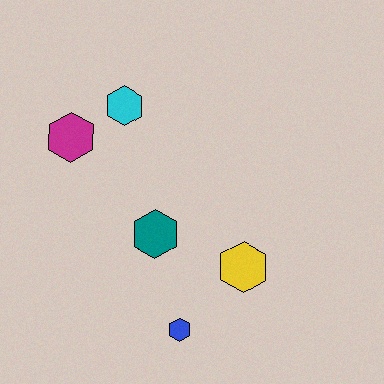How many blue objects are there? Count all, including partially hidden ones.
There is 1 blue object.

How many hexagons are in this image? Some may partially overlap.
There are 5 hexagons.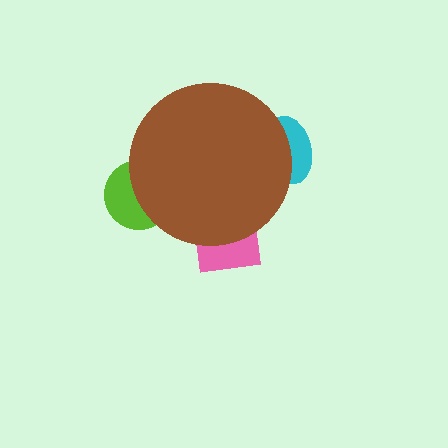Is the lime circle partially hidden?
Yes, the lime circle is partially hidden behind the brown circle.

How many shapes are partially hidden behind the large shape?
3 shapes are partially hidden.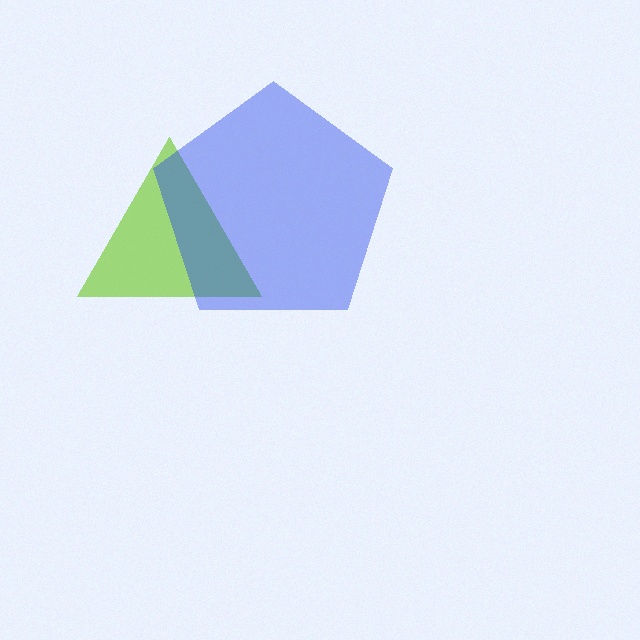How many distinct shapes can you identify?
There are 2 distinct shapes: a lime triangle, a blue pentagon.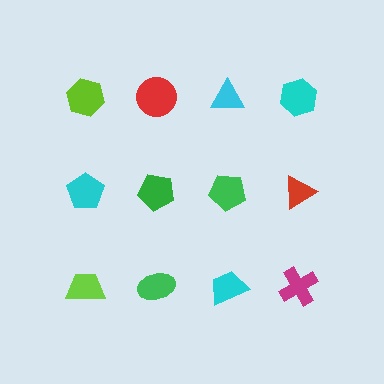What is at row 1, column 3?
A cyan triangle.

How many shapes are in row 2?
4 shapes.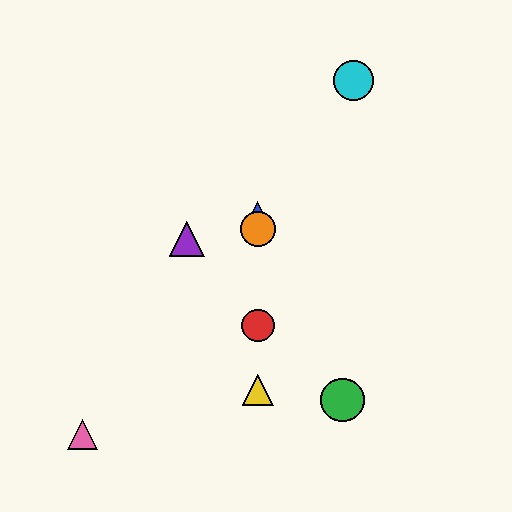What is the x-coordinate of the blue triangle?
The blue triangle is at x≈258.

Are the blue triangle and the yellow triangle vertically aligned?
Yes, both are at x≈258.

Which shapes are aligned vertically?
The red circle, the blue triangle, the yellow triangle, the orange circle are aligned vertically.